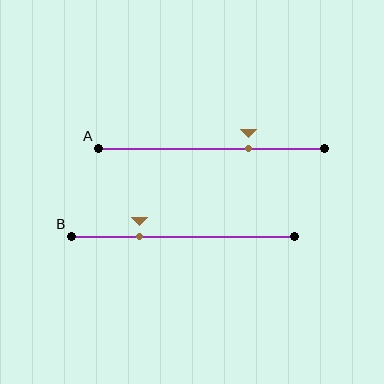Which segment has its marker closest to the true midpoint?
Segment A has its marker closest to the true midpoint.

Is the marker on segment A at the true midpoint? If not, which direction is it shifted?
No, the marker on segment A is shifted to the right by about 17% of the segment length.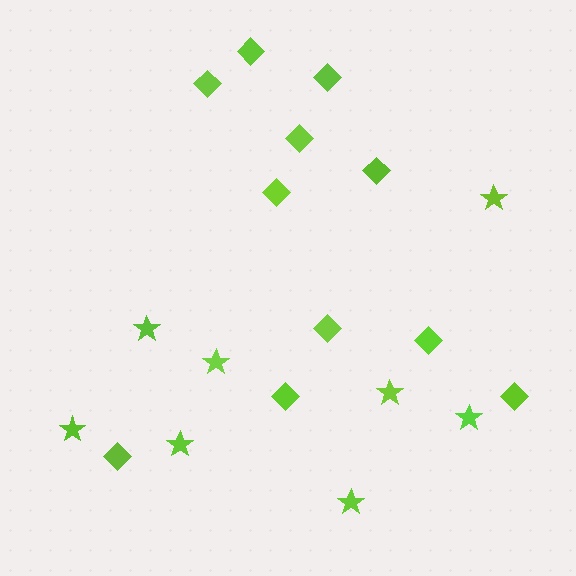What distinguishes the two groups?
There are 2 groups: one group of diamonds (11) and one group of stars (8).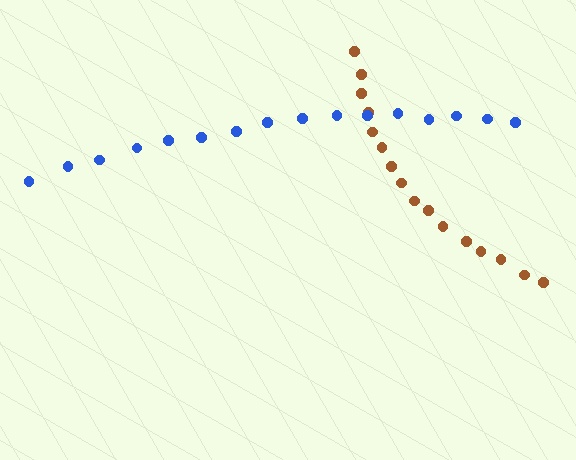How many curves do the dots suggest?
There are 2 distinct paths.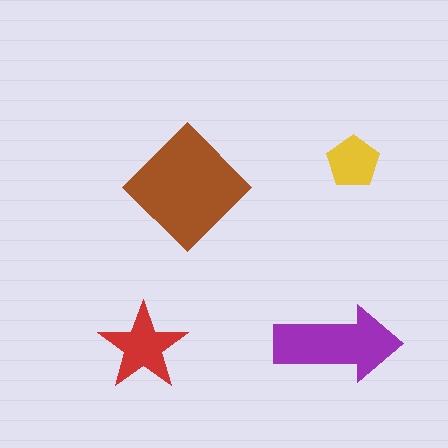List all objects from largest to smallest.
The brown diamond, the purple arrow, the red star, the yellow pentagon.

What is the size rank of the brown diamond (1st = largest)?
1st.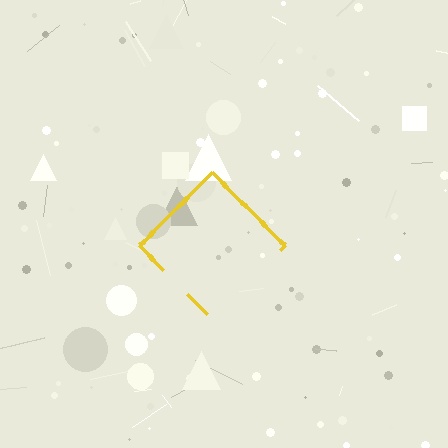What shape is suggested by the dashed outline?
The dashed outline suggests a diamond.